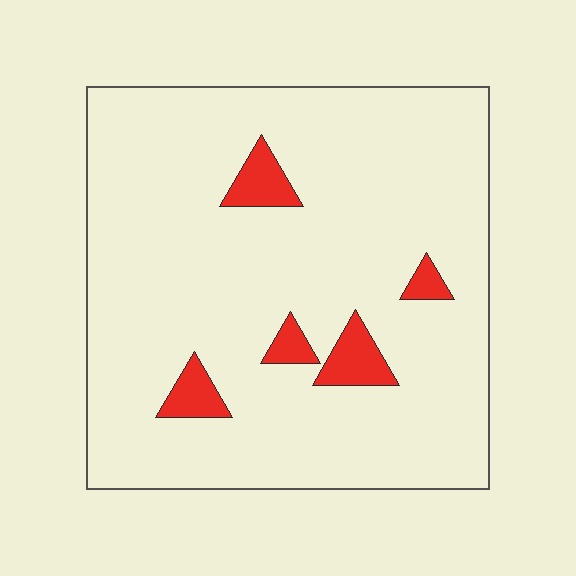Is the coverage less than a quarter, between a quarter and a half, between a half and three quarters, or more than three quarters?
Less than a quarter.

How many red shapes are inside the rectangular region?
5.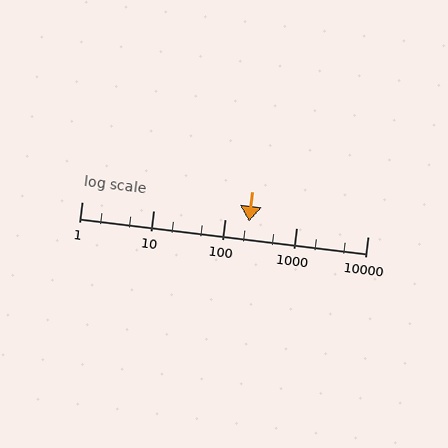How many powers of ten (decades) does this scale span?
The scale spans 4 decades, from 1 to 10000.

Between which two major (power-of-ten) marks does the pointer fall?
The pointer is between 100 and 1000.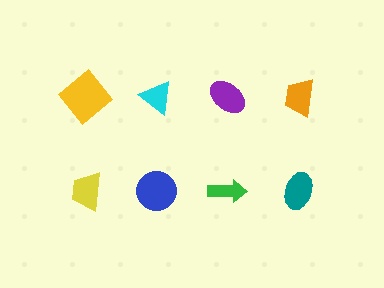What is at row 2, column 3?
A green arrow.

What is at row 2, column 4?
A teal ellipse.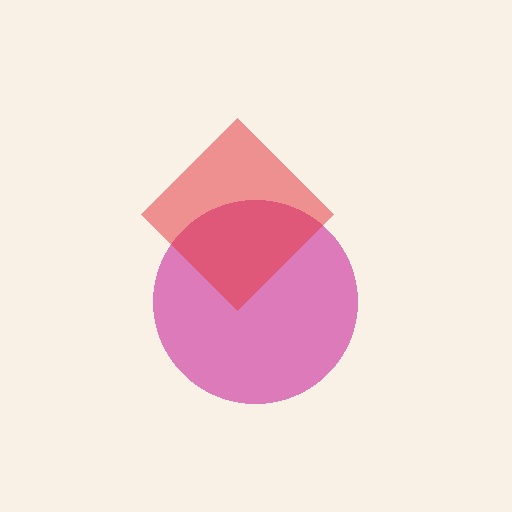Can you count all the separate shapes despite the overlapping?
Yes, there are 2 separate shapes.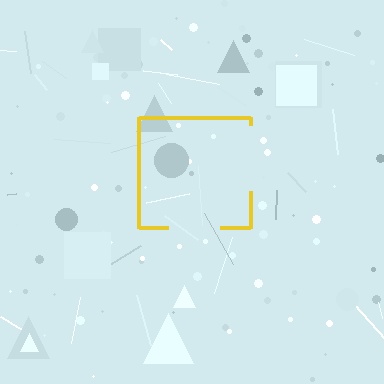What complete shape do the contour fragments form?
The contour fragments form a square.